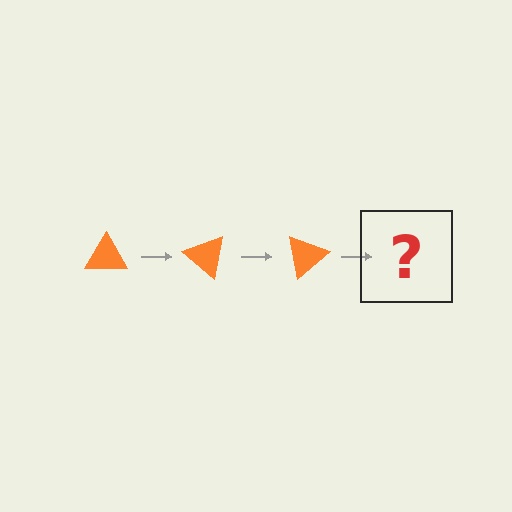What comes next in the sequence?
The next element should be an orange triangle rotated 120 degrees.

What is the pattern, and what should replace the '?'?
The pattern is that the triangle rotates 40 degrees each step. The '?' should be an orange triangle rotated 120 degrees.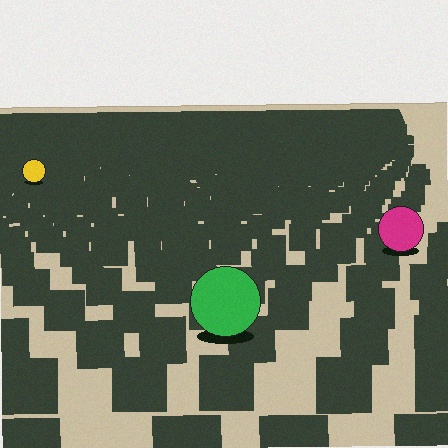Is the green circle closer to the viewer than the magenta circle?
Yes. The green circle is closer — you can tell from the texture gradient: the ground texture is coarser near it.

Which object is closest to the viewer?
The green circle is closest. The texture marks near it are larger and more spread out.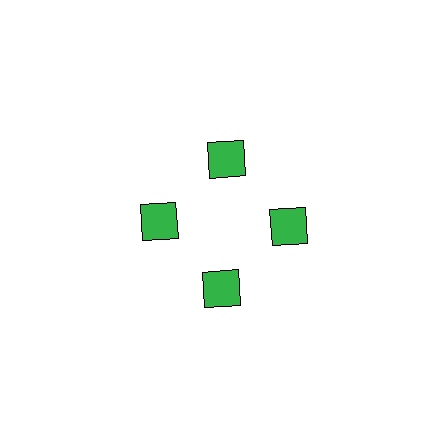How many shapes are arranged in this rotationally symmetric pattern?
There are 4 shapes, arranged in 4 groups of 1.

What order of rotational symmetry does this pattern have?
This pattern has 4-fold rotational symmetry.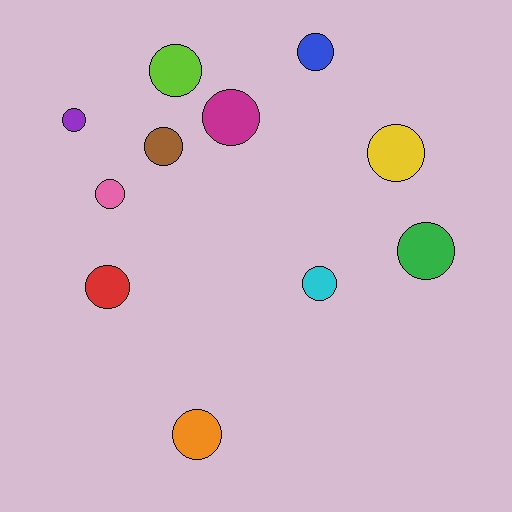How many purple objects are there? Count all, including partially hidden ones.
There is 1 purple object.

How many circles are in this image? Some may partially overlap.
There are 11 circles.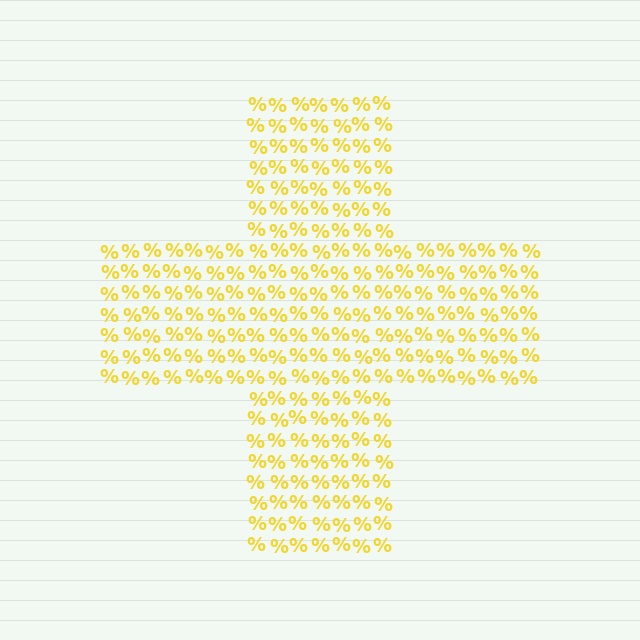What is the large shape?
The large shape is a cross.